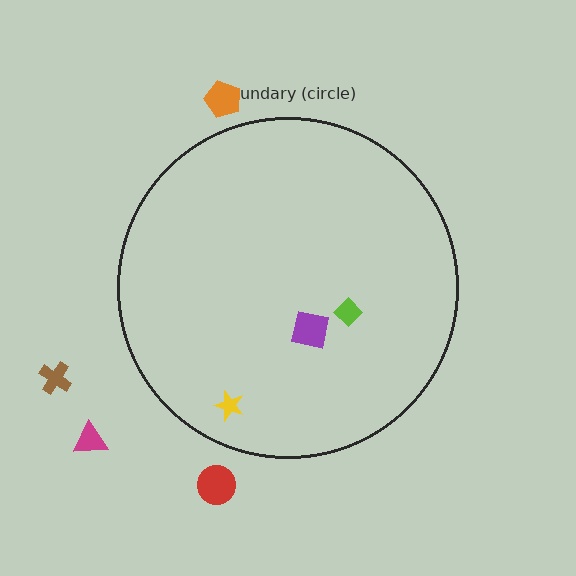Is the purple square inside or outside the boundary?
Inside.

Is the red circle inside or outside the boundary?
Outside.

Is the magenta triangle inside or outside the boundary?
Outside.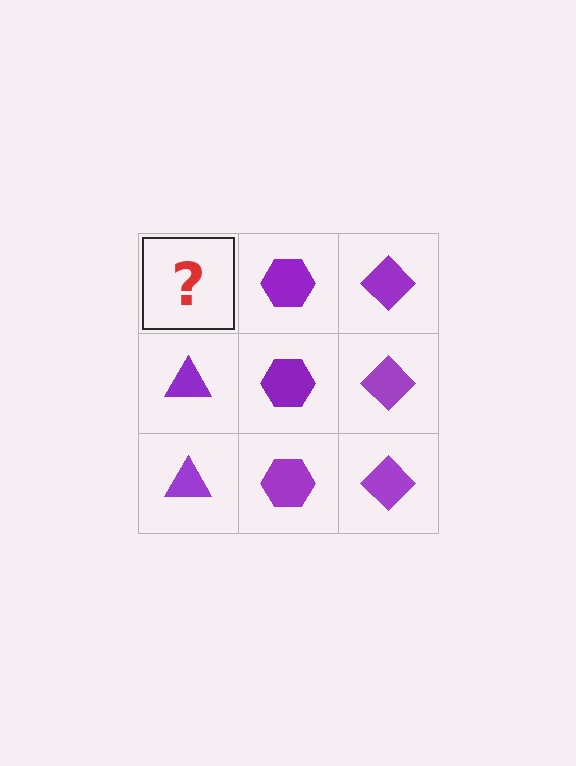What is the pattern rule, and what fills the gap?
The rule is that each column has a consistent shape. The gap should be filled with a purple triangle.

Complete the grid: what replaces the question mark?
The question mark should be replaced with a purple triangle.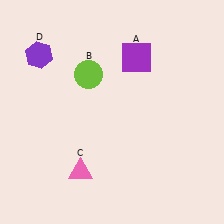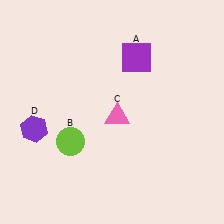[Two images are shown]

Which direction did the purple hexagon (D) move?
The purple hexagon (D) moved down.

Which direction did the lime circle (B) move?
The lime circle (B) moved down.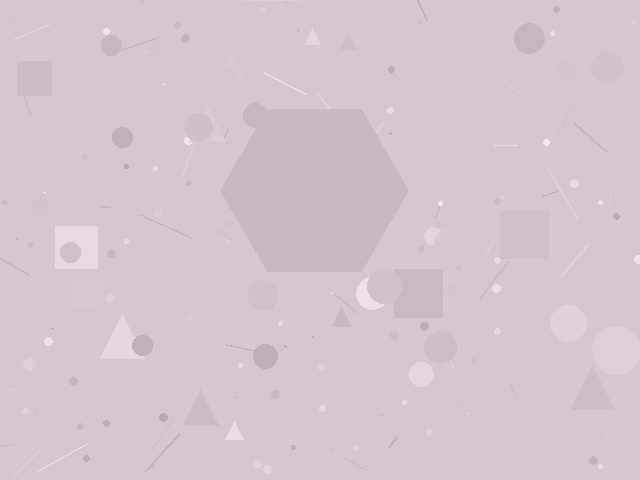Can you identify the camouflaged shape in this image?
The camouflaged shape is a hexagon.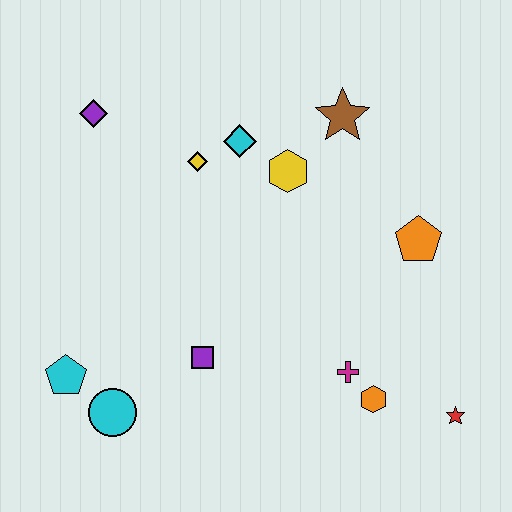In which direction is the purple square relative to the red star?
The purple square is to the left of the red star.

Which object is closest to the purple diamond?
The yellow diamond is closest to the purple diamond.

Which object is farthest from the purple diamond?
The red star is farthest from the purple diamond.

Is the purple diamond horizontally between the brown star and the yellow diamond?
No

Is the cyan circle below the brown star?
Yes